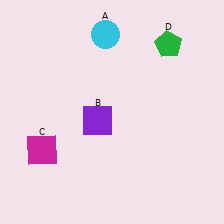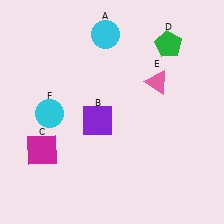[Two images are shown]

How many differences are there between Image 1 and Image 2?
There are 2 differences between the two images.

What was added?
A pink triangle (E), a cyan circle (F) were added in Image 2.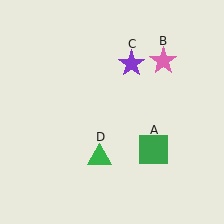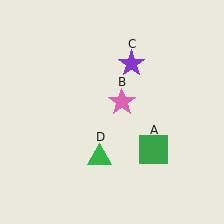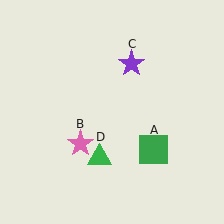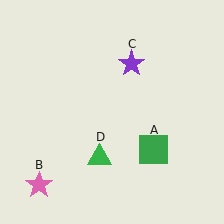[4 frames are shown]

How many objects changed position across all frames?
1 object changed position: pink star (object B).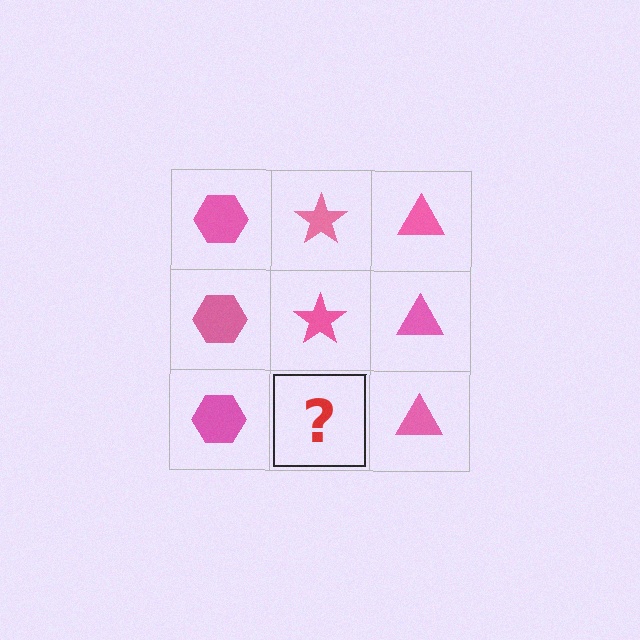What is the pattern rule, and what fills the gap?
The rule is that each column has a consistent shape. The gap should be filled with a pink star.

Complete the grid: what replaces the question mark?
The question mark should be replaced with a pink star.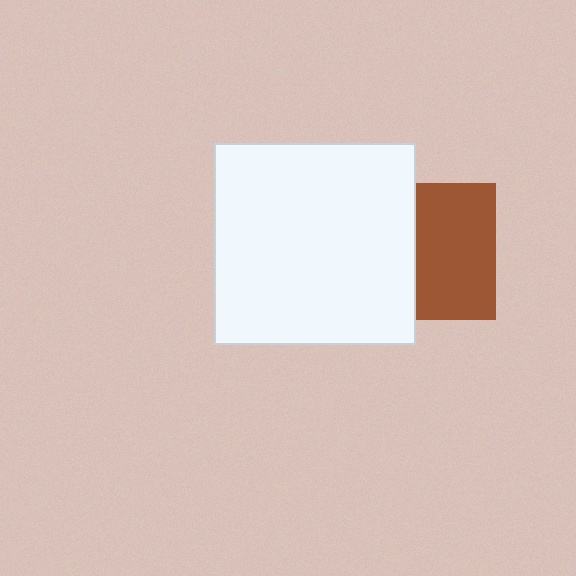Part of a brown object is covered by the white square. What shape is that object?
It is a square.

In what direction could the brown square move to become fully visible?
The brown square could move right. That would shift it out from behind the white square entirely.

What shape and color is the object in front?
The object in front is a white square.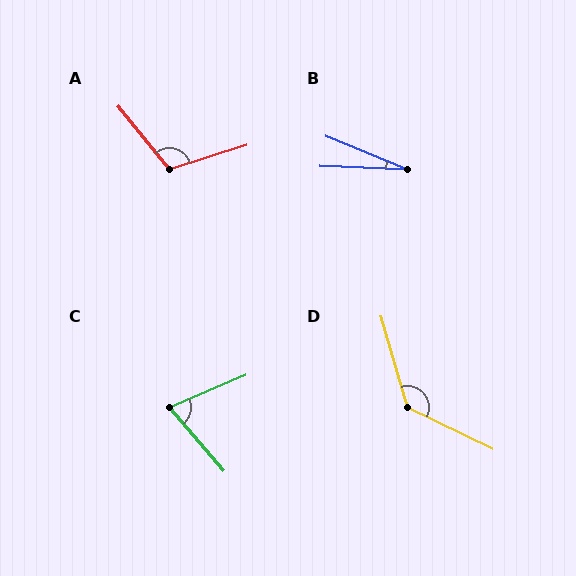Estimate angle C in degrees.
Approximately 72 degrees.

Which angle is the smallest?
B, at approximately 20 degrees.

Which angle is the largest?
D, at approximately 132 degrees.